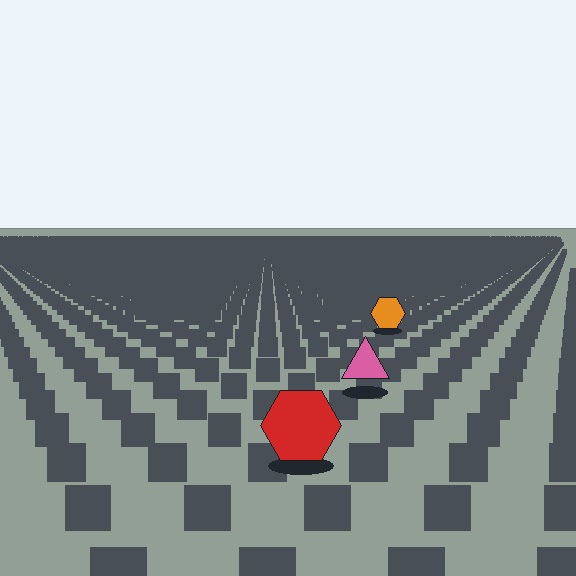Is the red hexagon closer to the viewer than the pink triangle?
Yes. The red hexagon is closer — you can tell from the texture gradient: the ground texture is coarser near it.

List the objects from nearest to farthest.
From nearest to farthest: the red hexagon, the pink triangle, the orange hexagon.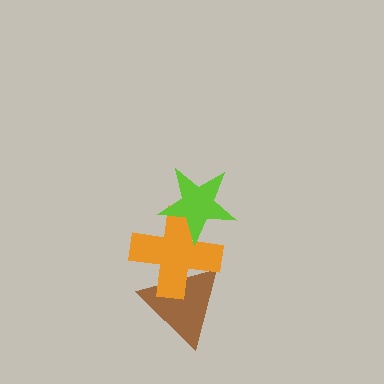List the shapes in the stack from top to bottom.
From top to bottom: the lime star, the orange cross, the brown triangle.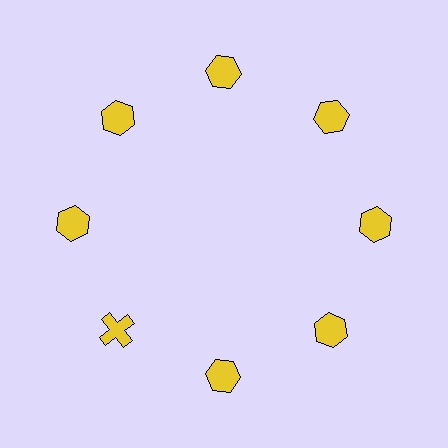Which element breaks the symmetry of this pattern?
The yellow cross at roughly the 8 o'clock position breaks the symmetry. All other shapes are yellow hexagons.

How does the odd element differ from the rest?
It has a different shape: cross instead of hexagon.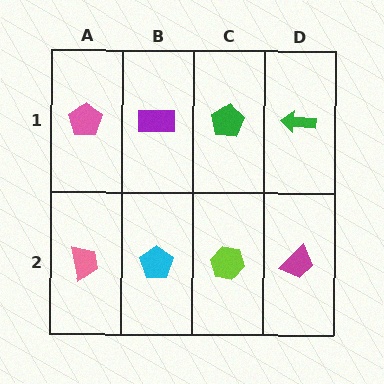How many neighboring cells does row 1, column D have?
2.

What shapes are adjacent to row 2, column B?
A purple rectangle (row 1, column B), a pink trapezoid (row 2, column A), a lime hexagon (row 2, column C).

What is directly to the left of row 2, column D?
A lime hexagon.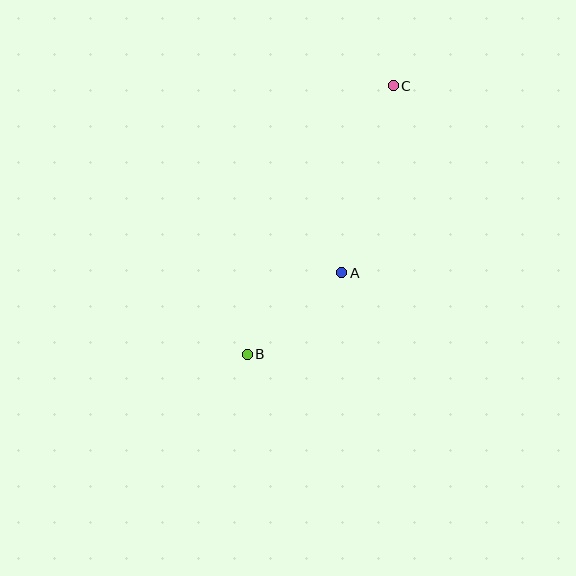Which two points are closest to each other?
Points A and B are closest to each other.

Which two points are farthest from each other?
Points B and C are farthest from each other.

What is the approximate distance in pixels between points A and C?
The distance between A and C is approximately 194 pixels.